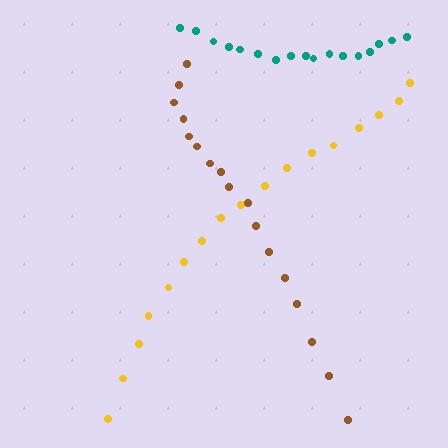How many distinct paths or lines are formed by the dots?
There are 3 distinct paths.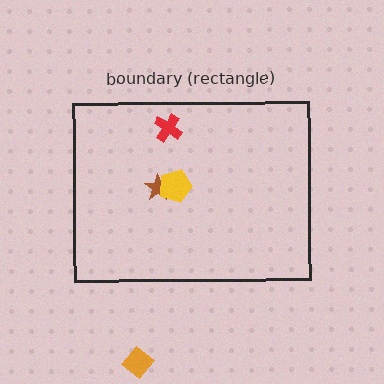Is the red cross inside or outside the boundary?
Inside.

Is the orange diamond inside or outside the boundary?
Outside.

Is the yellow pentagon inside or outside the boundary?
Inside.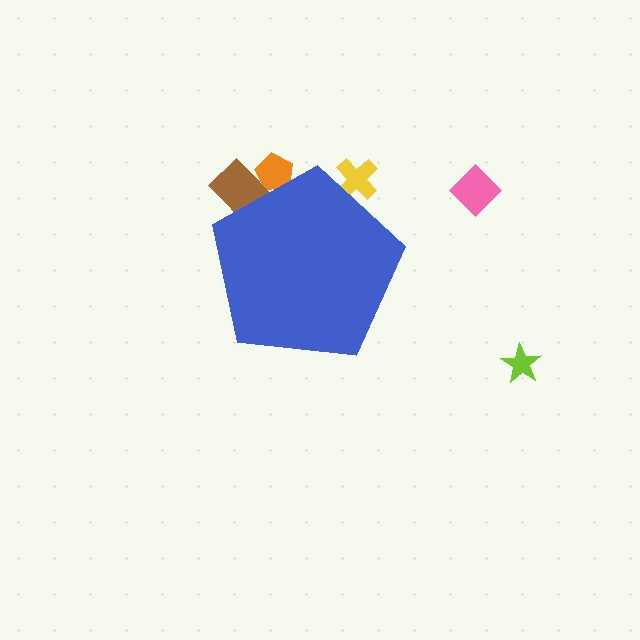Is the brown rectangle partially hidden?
Yes, the brown rectangle is partially hidden behind the blue pentagon.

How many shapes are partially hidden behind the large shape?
3 shapes are partially hidden.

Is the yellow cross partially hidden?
Yes, the yellow cross is partially hidden behind the blue pentagon.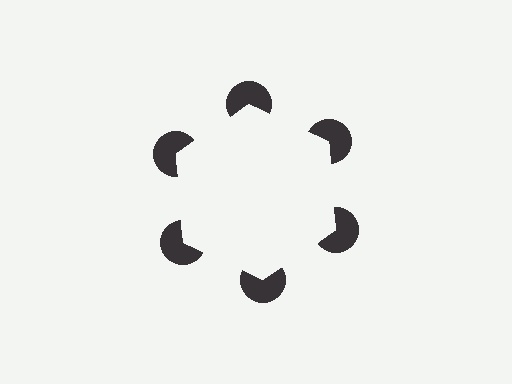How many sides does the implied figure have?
6 sides.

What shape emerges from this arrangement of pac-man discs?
An illusory hexagon — its edges are inferred from the aligned wedge cuts in the pac-man discs, not physically drawn.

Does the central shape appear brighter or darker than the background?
It typically appears slightly brighter than the background, even though no actual brightness change is drawn.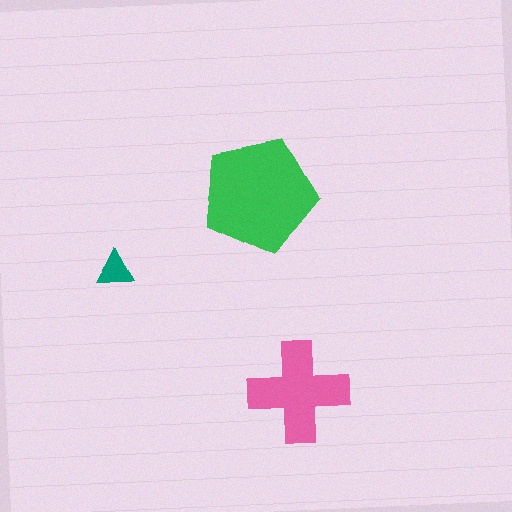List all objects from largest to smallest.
The green pentagon, the pink cross, the teal triangle.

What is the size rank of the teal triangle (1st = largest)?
3rd.